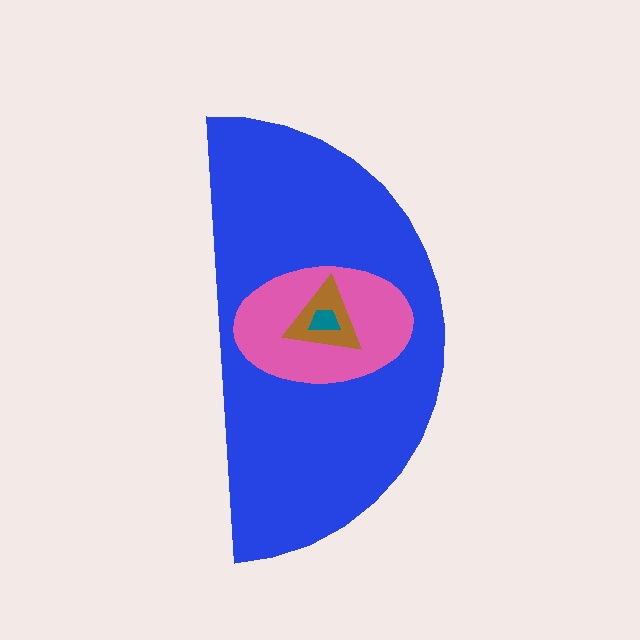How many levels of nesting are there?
4.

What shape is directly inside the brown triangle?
The teal trapezoid.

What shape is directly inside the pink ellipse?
The brown triangle.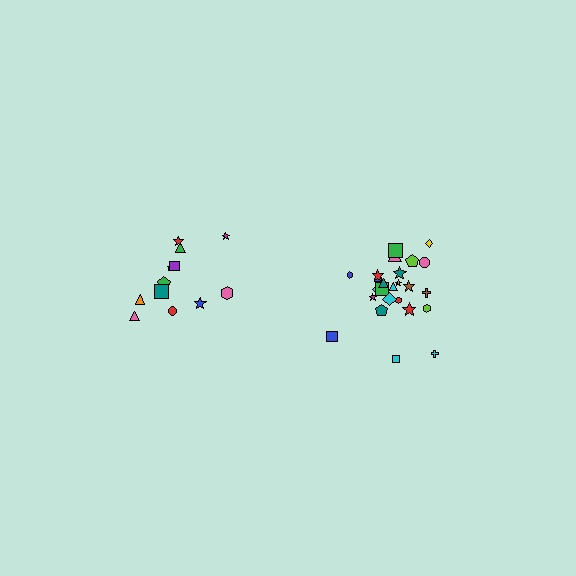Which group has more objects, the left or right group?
The right group.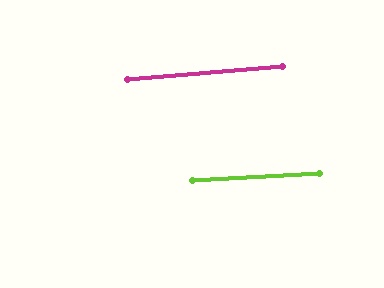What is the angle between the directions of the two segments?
Approximately 2 degrees.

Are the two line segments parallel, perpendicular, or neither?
Parallel — their directions differ by only 1.7°.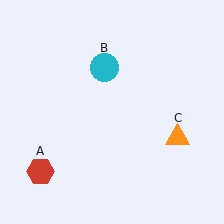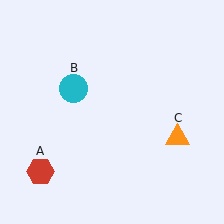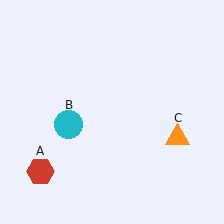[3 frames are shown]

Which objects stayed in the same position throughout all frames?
Red hexagon (object A) and orange triangle (object C) remained stationary.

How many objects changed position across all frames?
1 object changed position: cyan circle (object B).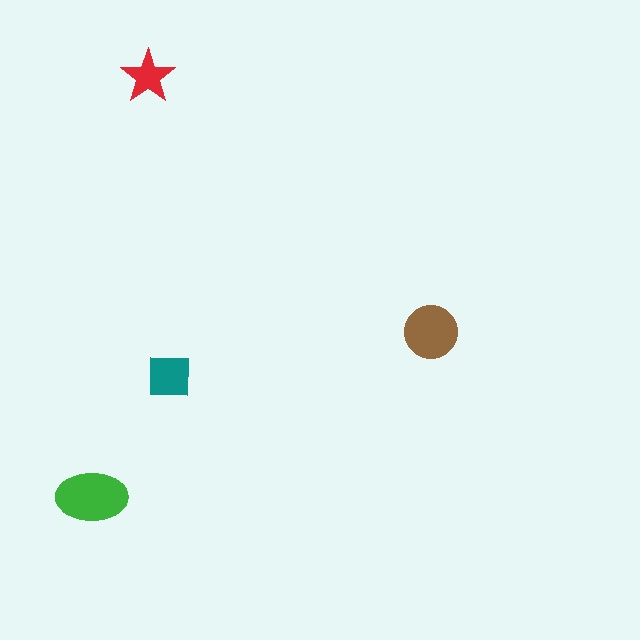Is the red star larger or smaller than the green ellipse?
Smaller.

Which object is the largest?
The green ellipse.